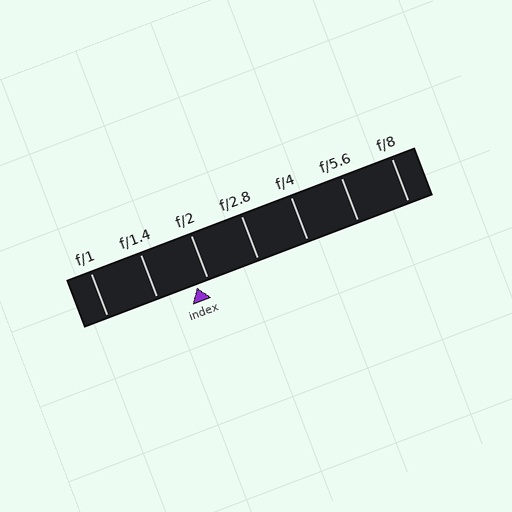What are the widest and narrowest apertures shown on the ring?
The widest aperture shown is f/1 and the narrowest is f/8.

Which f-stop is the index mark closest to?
The index mark is closest to f/2.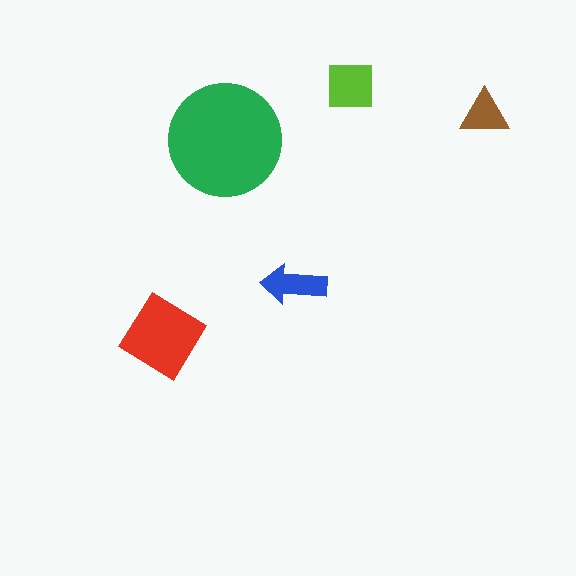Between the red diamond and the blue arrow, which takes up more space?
The red diamond.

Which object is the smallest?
The brown triangle.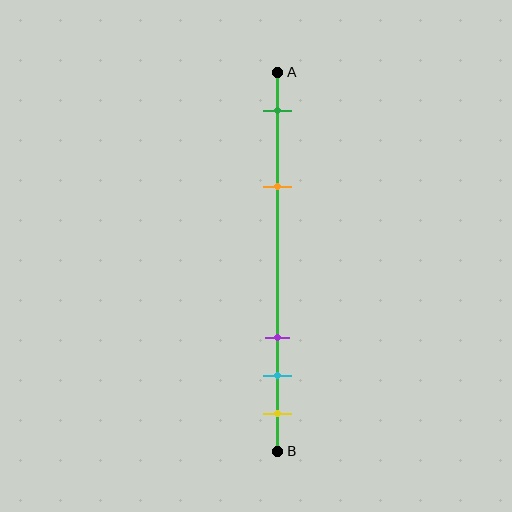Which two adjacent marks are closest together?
The cyan and yellow marks are the closest adjacent pair.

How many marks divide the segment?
There are 5 marks dividing the segment.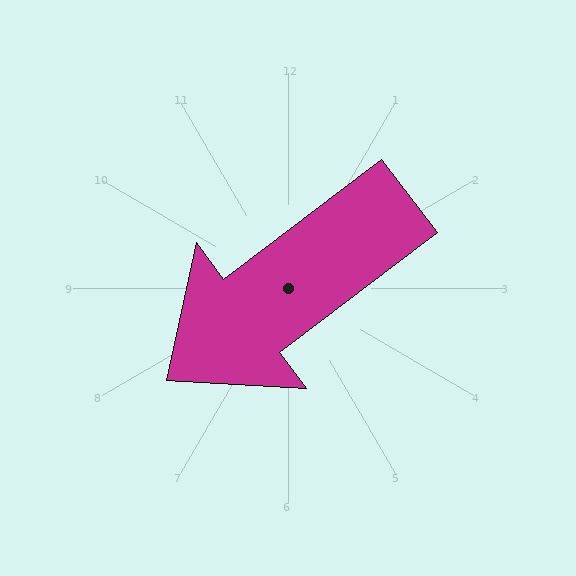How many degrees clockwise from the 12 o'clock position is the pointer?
Approximately 233 degrees.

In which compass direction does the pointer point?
Southwest.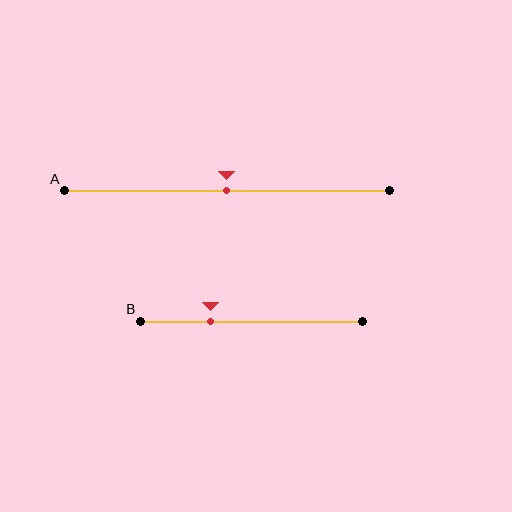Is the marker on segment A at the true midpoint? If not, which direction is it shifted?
Yes, the marker on segment A is at the true midpoint.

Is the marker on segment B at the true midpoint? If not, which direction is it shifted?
No, the marker on segment B is shifted to the left by about 18% of the segment length.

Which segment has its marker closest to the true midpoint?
Segment A has its marker closest to the true midpoint.